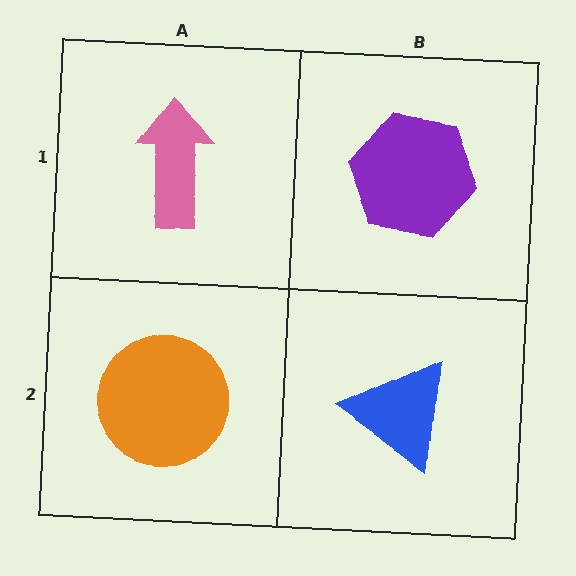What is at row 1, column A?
A pink arrow.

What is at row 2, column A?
An orange circle.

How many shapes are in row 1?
2 shapes.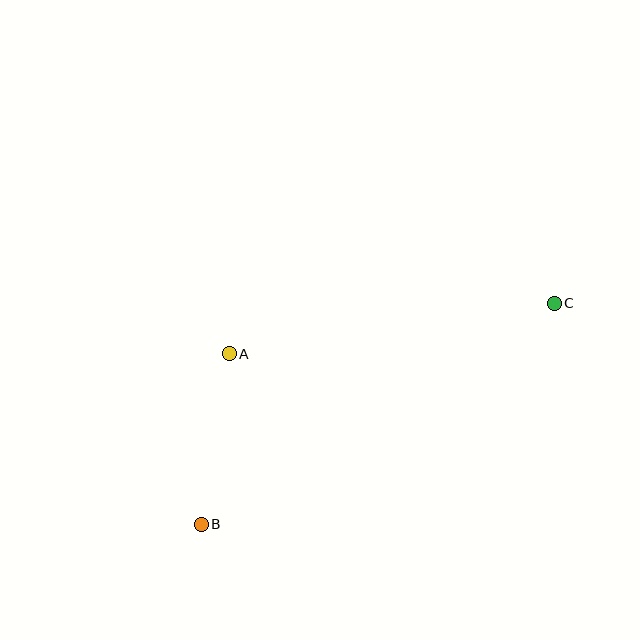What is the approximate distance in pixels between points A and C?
The distance between A and C is approximately 329 pixels.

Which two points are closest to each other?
Points A and B are closest to each other.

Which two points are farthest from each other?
Points B and C are farthest from each other.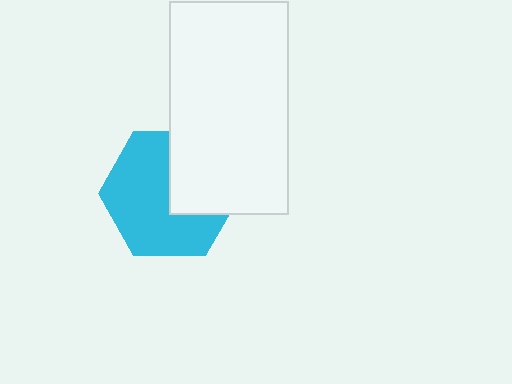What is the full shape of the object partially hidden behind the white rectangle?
The partially hidden object is a cyan hexagon.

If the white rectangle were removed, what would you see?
You would see the complete cyan hexagon.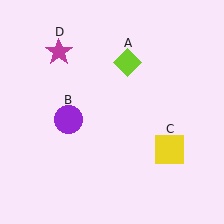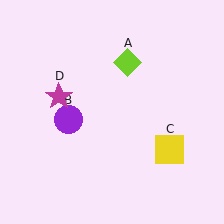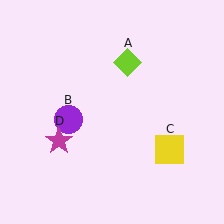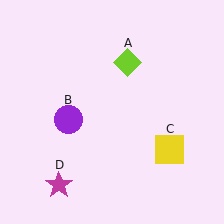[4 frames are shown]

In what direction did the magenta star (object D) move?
The magenta star (object D) moved down.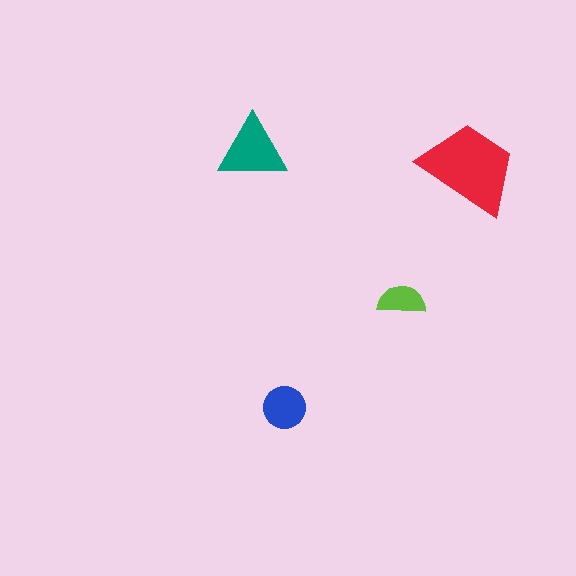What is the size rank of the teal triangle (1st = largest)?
2nd.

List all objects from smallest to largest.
The lime semicircle, the blue circle, the teal triangle, the red trapezoid.